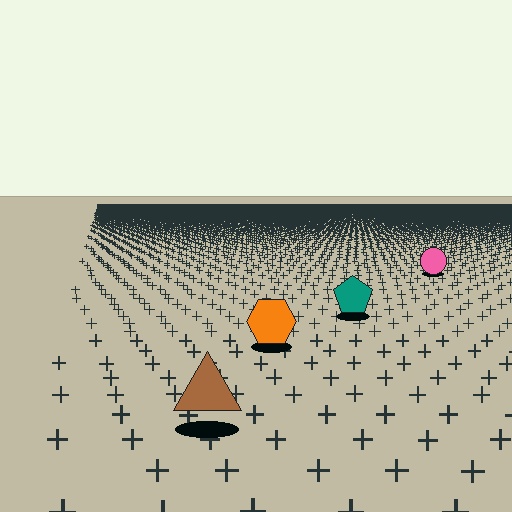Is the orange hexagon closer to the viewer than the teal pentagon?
Yes. The orange hexagon is closer — you can tell from the texture gradient: the ground texture is coarser near it.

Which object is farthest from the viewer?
The pink circle is farthest from the viewer. It appears smaller and the ground texture around it is denser.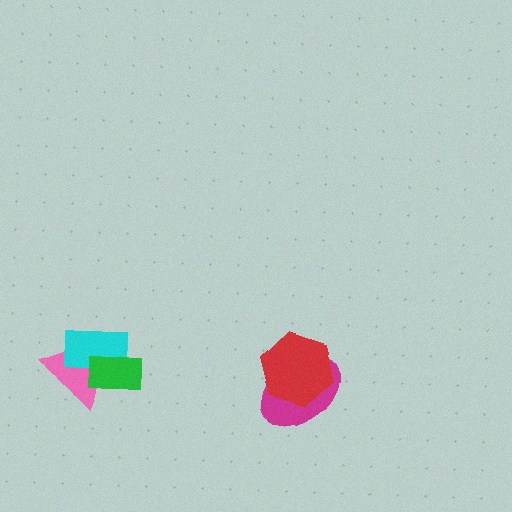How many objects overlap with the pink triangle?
2 objects overlap with the pink triangle.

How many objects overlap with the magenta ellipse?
1 object overlaps with the magenta ellipse.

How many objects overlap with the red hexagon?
1 object overlaps with the red hexagon.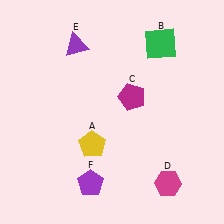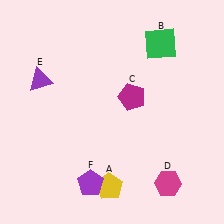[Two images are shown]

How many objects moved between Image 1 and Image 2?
2 objects moved between the two images.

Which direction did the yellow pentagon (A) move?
The yellow pentagon (A) moved down.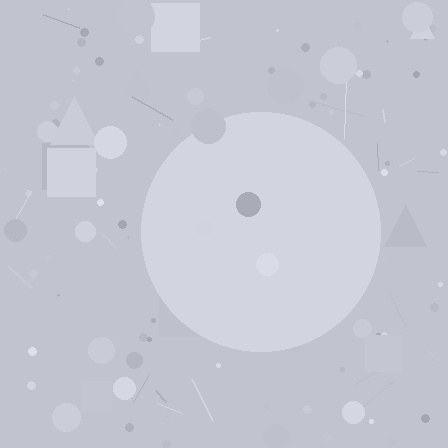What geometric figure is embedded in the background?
A circle is embedded in the background.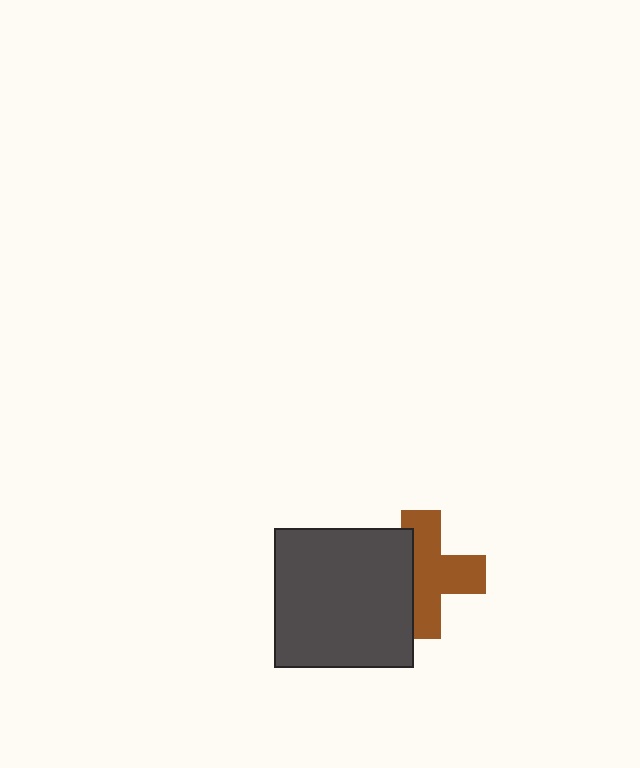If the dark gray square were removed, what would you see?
You would see the complete brown cross.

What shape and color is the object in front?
The object in front is a dark gray square.